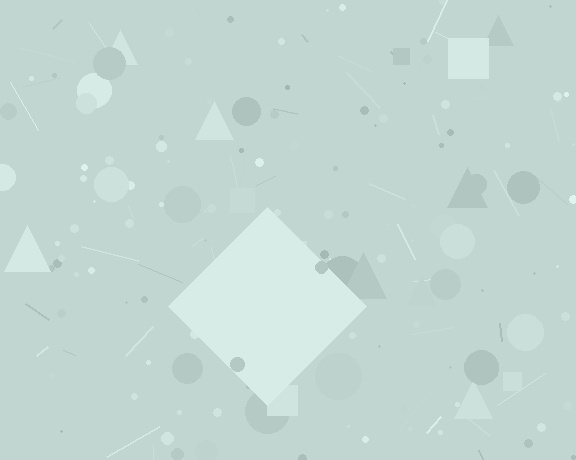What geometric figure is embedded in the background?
A diamond is embedded in the background.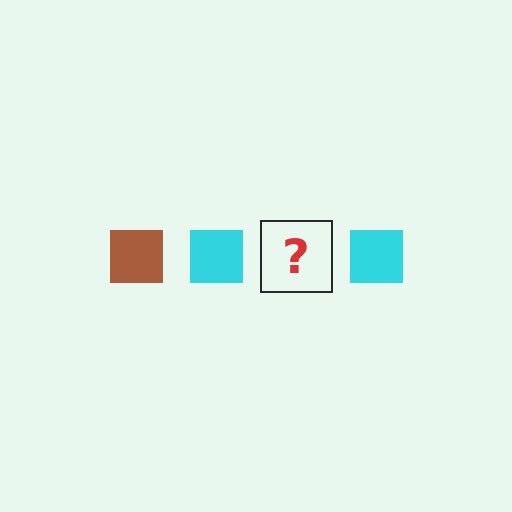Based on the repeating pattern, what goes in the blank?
The blank should be a brown square.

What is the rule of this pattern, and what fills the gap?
The rule is that the pattern cycles through brown, cyan squares. The gap should be filled with a brown square.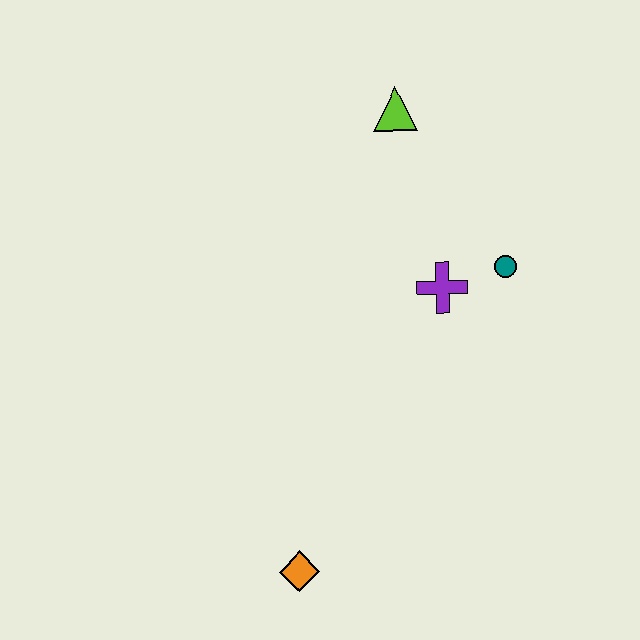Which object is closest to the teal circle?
The purple cross is closest to the teal circle.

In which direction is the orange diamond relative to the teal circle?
The orange diamond is below the teal circle.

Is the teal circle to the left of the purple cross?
No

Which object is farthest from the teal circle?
The orange diamond is farthest from the teal circle.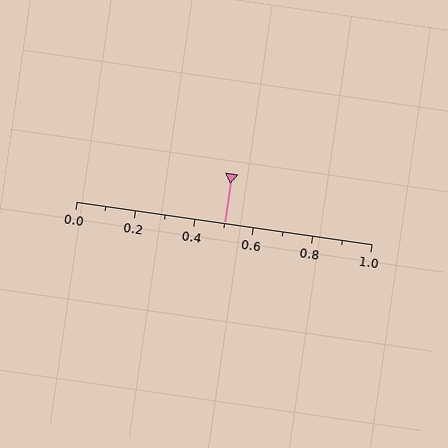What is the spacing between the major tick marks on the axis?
The major ticks are spaced 0.2 apart.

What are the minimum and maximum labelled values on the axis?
The axis runs from 0.0 to 1.0.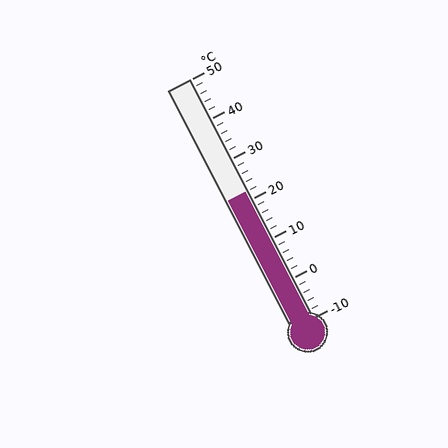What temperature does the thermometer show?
The thermometer shows approximately 22°C.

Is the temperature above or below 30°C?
The temperature is below 30°C.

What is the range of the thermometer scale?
The thermometer scale ranges from -10°C to 50°C.